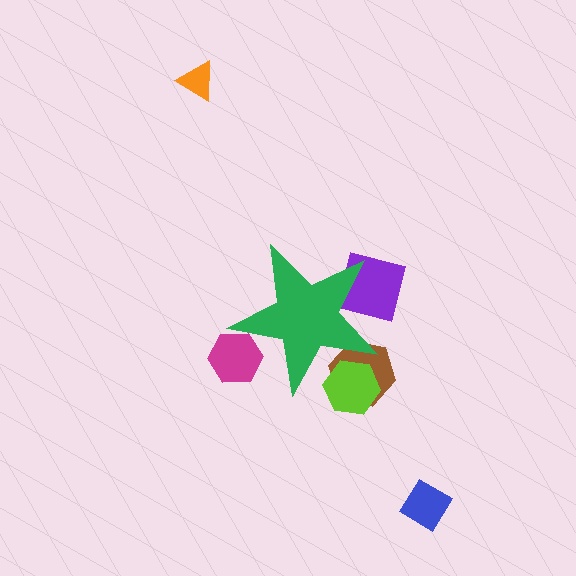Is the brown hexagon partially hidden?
Yes, the brown hexagon is partially hidden behind the green star.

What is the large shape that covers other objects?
A green star.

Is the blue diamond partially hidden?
No, the blue diamond is fully visible.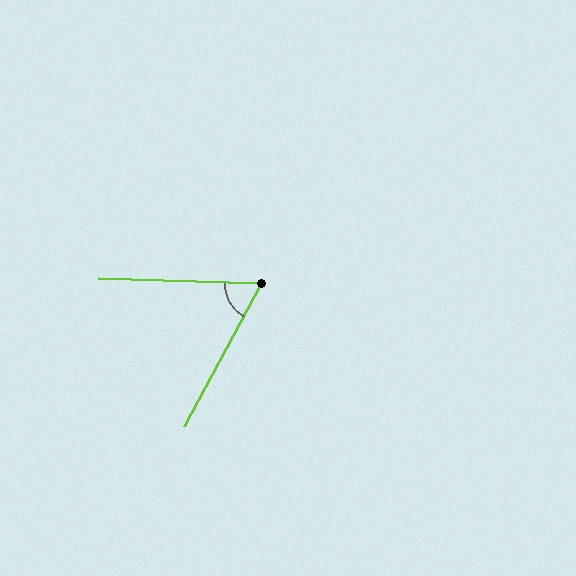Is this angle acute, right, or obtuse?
It is acute.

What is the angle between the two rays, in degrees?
Approximately 63 degrees.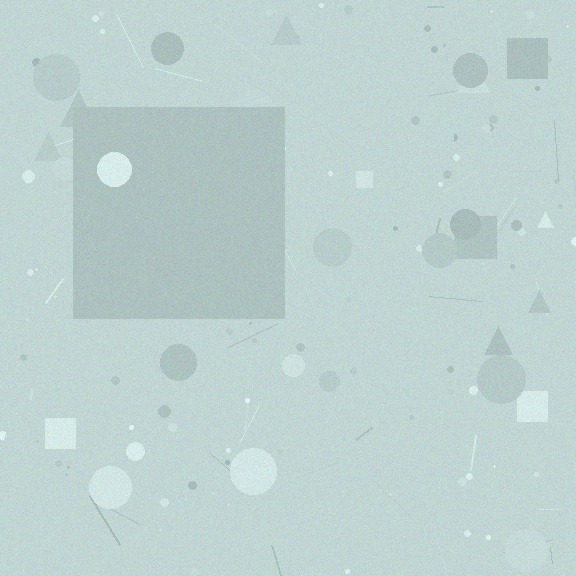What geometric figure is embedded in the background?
A square is embedded in the background.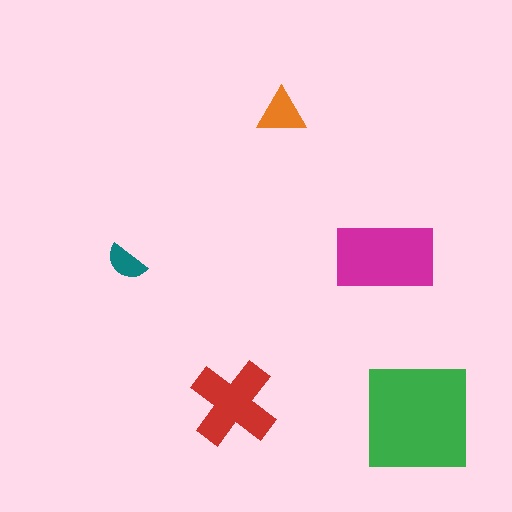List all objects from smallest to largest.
The teal semicircle, the orange triangle, the red cross, the magenta rectangle, the green square.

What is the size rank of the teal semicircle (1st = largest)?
5th.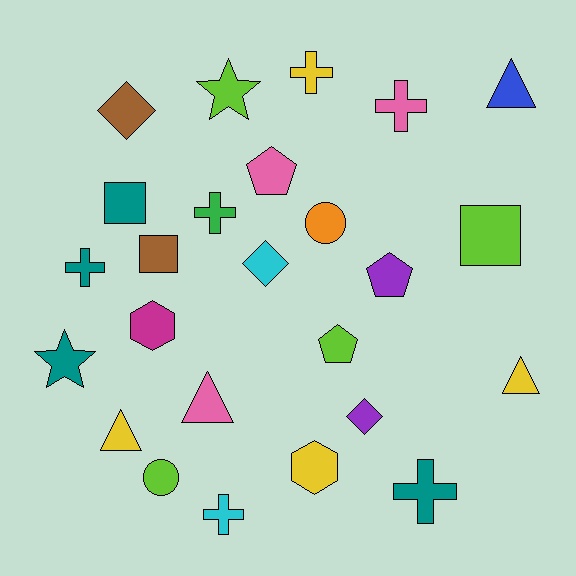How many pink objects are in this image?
There are 3 pink objects.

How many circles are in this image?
There are 2 circles.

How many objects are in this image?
There are 25 objects.